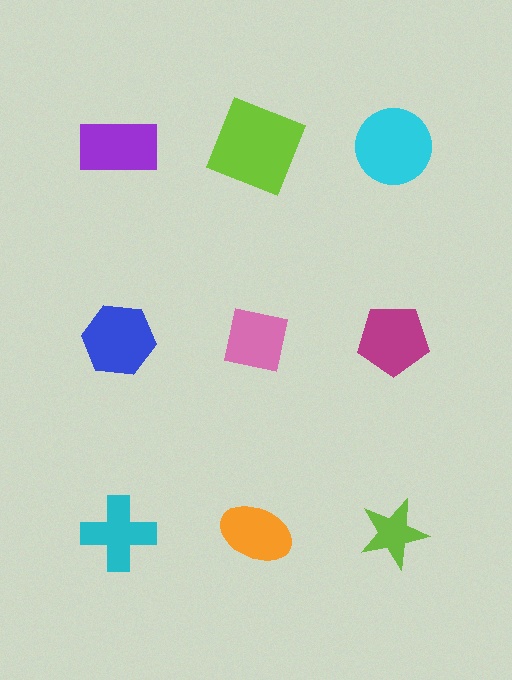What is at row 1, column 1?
A purple rectangle.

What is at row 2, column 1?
A blue hexagon.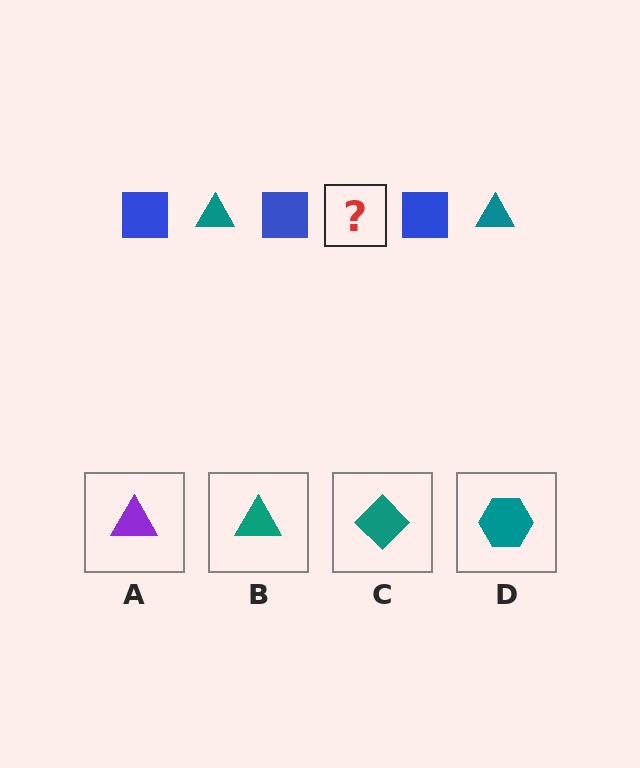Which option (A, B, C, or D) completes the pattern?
B.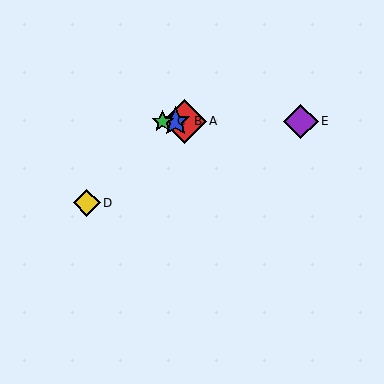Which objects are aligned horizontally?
Objects A, B, C, E are aligned horizontally.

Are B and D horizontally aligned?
No, B is at y≈121 and D is at y≈203.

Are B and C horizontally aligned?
Yes, both are at y≈121.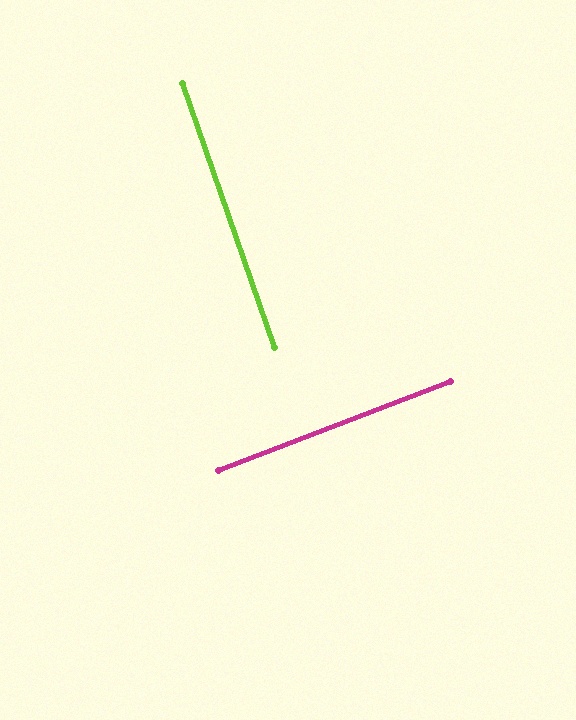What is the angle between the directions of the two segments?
Approximately 88 degrees.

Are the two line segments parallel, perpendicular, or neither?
Perpendicular — they meet at approximately 88°.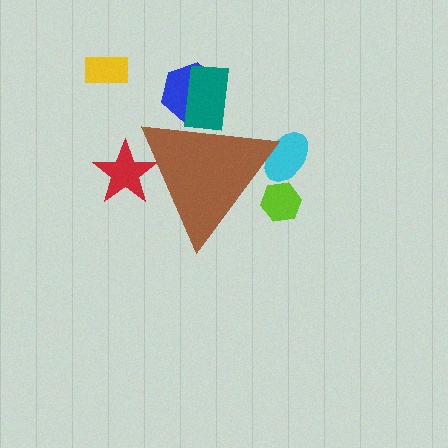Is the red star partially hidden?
Yes, the red star is partially hidden behind the brown triangle.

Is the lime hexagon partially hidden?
Yes, the lime hexagon is partially hidden behind the brown triangle.